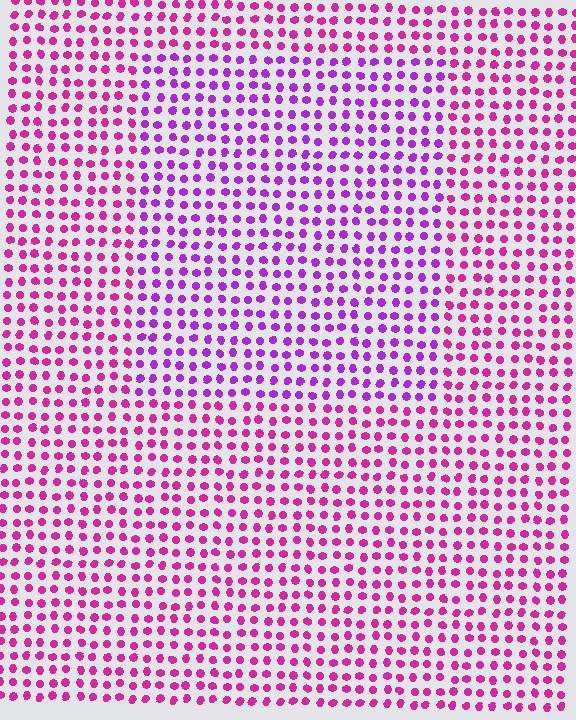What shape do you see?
I see a rectangle.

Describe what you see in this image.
The image is filled with small magenta elements in a uniform arrangement. A rectangle-shaped region is visible where the elements are tinted to a slightly different hue, forming a subtle color boundary.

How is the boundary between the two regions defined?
The boundary is defined purely by a slight shift in hue (about 34 degrees). Spacing, size, and orientation are identical on both sides.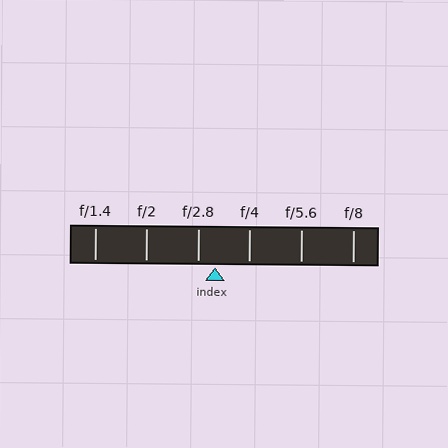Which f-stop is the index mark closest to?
The index mark is closest to f/2.8.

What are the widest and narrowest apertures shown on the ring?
The widest aperture shown is f/1.4 and the narrowest is f/8.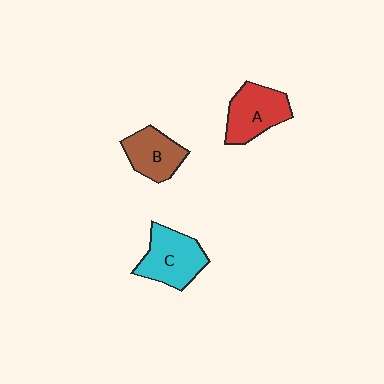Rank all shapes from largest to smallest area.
From largest to smallest: C (cyan), A (red), B (brown).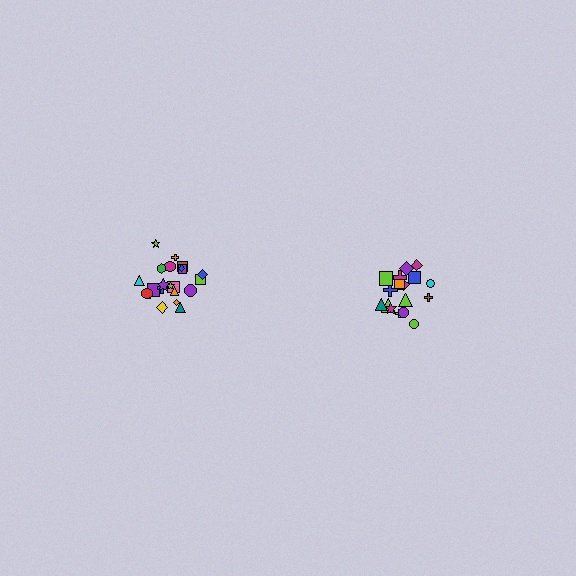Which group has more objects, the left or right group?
The left group.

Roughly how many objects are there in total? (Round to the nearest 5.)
Roughly 40 objects in total.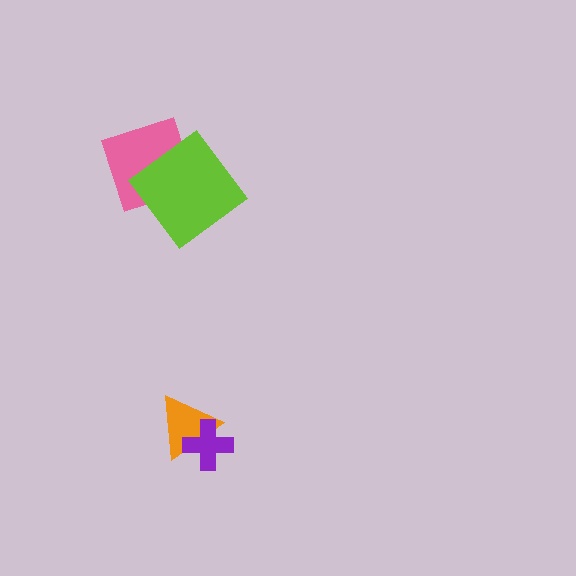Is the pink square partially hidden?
Yes, it is partially covered by another shape.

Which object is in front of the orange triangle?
The purple cross is in front of the orange triangle.